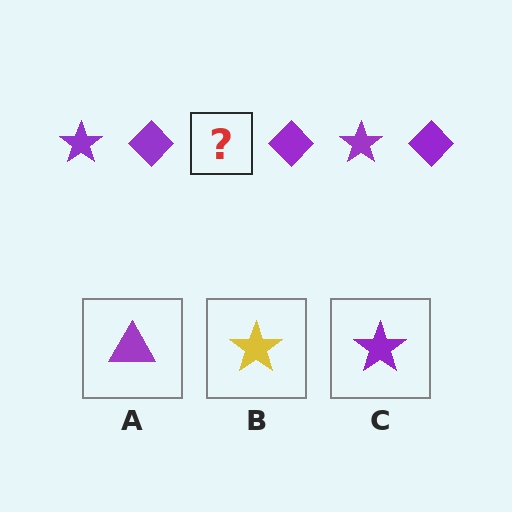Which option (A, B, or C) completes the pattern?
C.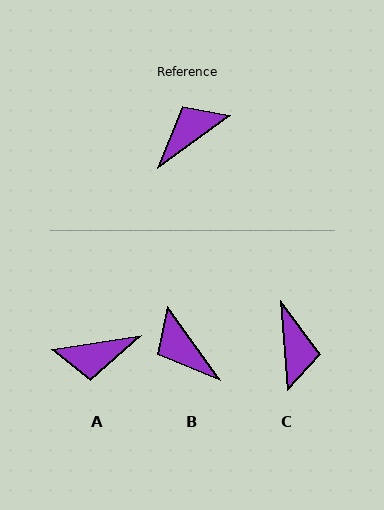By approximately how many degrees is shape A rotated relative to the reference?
Approximately 153 degrees counter-clockwise.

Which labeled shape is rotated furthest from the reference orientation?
A, about 153 degrees away.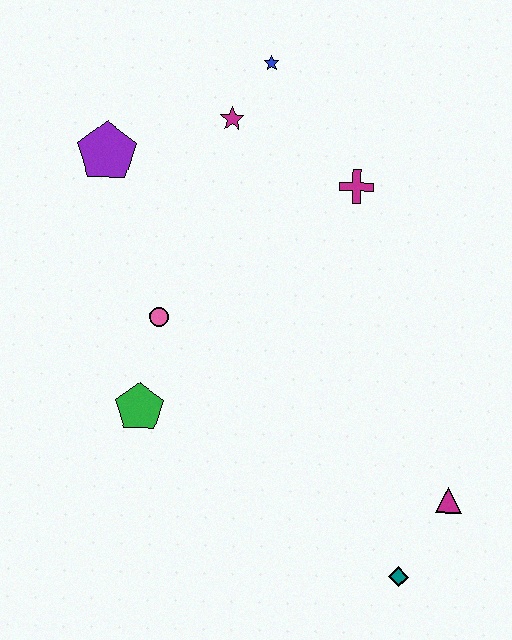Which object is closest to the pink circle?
The green pentagon is closest to the pink circle.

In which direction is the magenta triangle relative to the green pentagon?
The magenta triangle is to the right of the green pentagon.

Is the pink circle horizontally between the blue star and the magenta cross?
No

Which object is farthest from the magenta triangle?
The purple pentagon is farthest from the magenta triangle.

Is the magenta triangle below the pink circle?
Yes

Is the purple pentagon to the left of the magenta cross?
Yes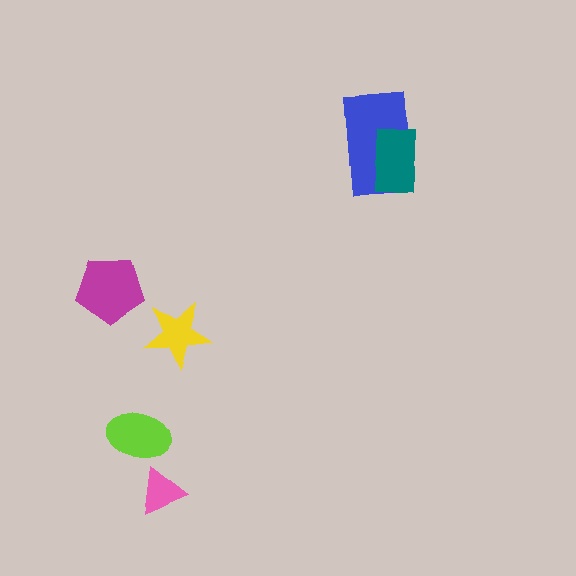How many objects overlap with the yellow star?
0 objects overlap with the yellow star.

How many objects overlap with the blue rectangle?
1 object overlaps with the blue rectangle.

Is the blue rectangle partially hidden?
Yes, it is partially covered by another shape.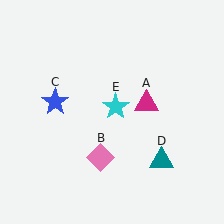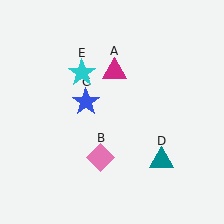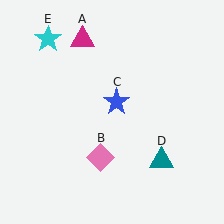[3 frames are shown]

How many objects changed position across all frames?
3 objects changed position: magenta triangle (object A), blue star (object C), cyan star (object E).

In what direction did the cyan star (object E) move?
The cyan star (object E) moved up and to the left.